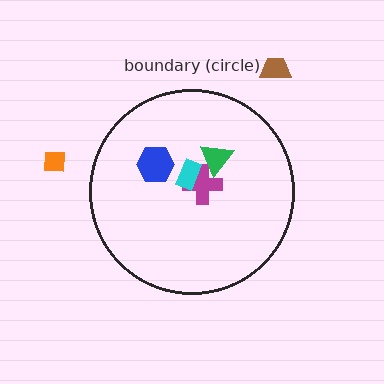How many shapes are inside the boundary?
4 inside, 2 outside.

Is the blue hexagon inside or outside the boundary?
Inside.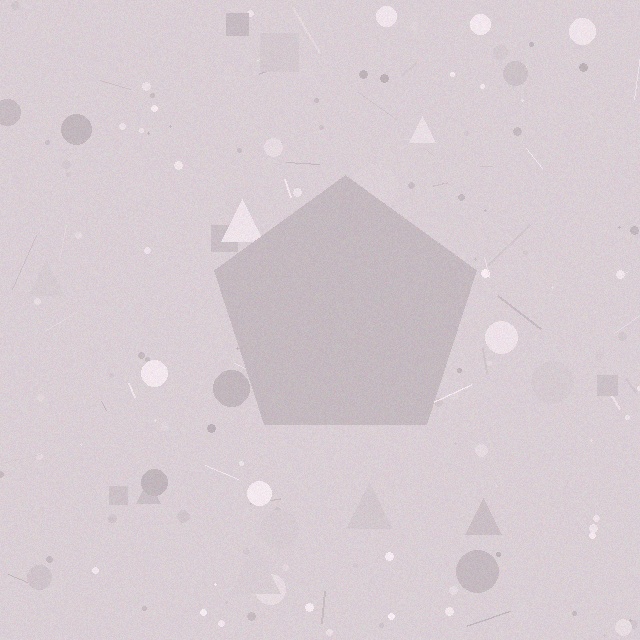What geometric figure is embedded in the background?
A pentagon is embedded in the background.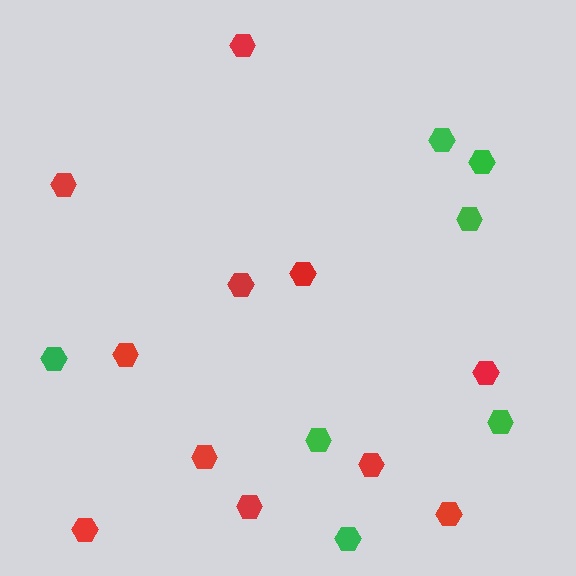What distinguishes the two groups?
There are 2 groups: one group of red hexagons (11) and one group of green hexagons (7).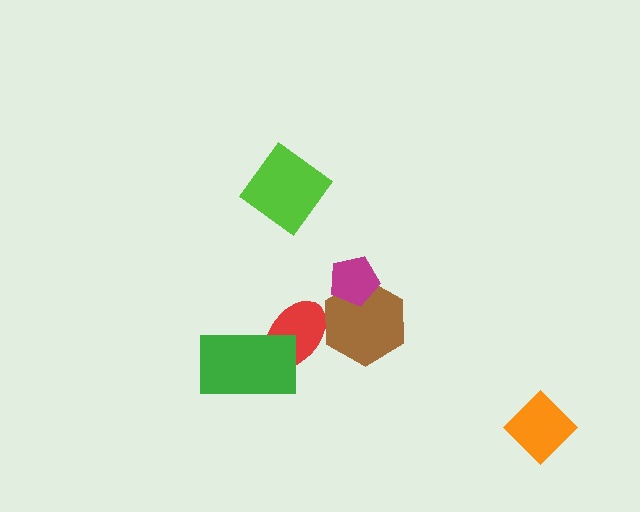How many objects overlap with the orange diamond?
0 objects overlap with the orange diamond.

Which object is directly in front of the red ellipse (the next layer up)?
The green rectangle is directly in front of the red ellipse.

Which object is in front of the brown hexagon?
The magenta pentagon is in front of the brown hexagon.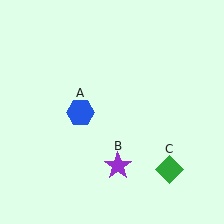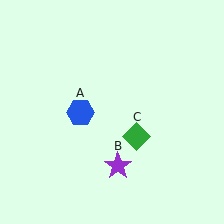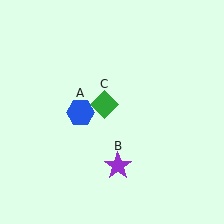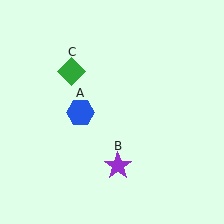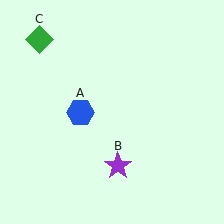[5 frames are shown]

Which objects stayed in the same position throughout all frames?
Blue hexagon (object A) and purple star (object B) remained stationary.